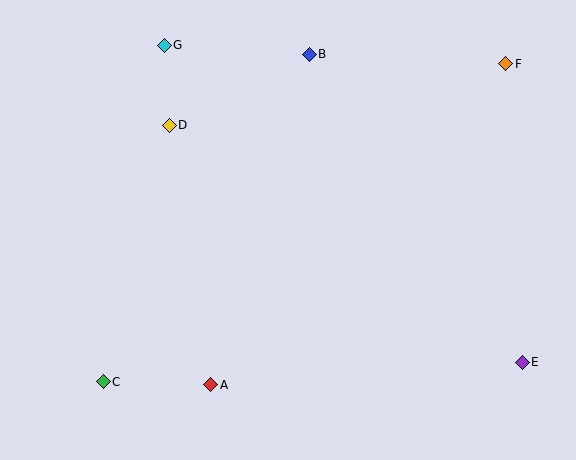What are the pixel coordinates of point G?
Point G is at (164, 45).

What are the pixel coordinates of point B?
Point B is at (309, 54).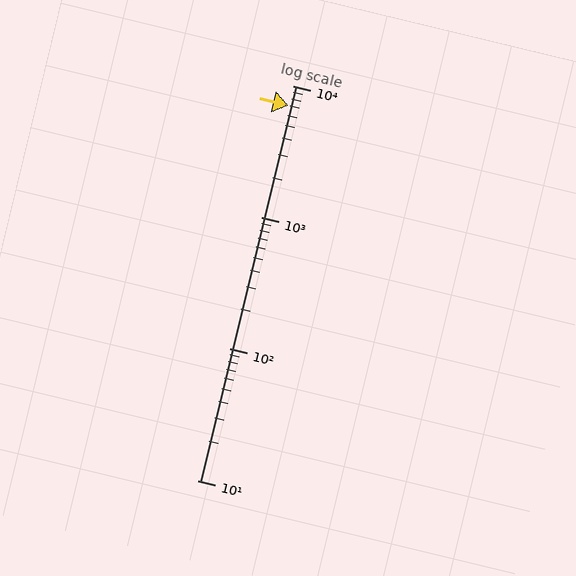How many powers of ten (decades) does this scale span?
The scale spans 3 decades, from 10 to 10000.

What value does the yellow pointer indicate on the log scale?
The pointer indicates approximately 7000.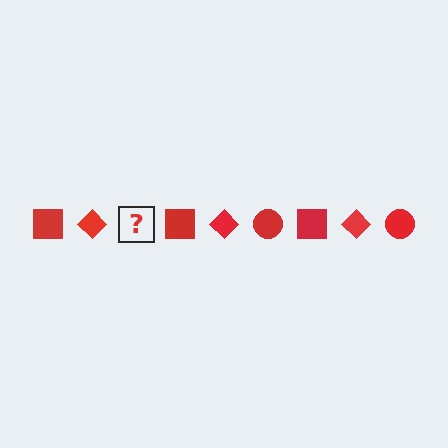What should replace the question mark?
The question mark should be replaced with a red circle.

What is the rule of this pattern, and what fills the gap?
The rule is that the pattern cycles through square, diamond, circle shapes in red. The gap should be filled with a red circle.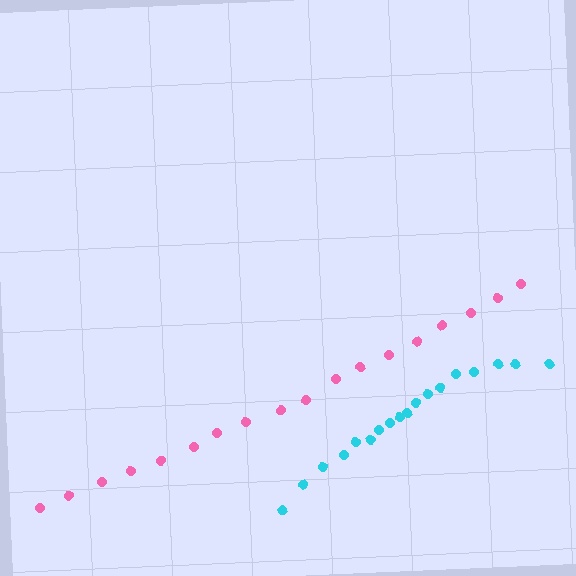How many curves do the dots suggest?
There are 2 distinct paths.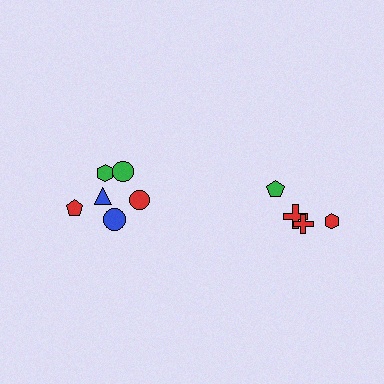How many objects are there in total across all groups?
There are 10 objects.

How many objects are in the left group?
There are 6 objects.